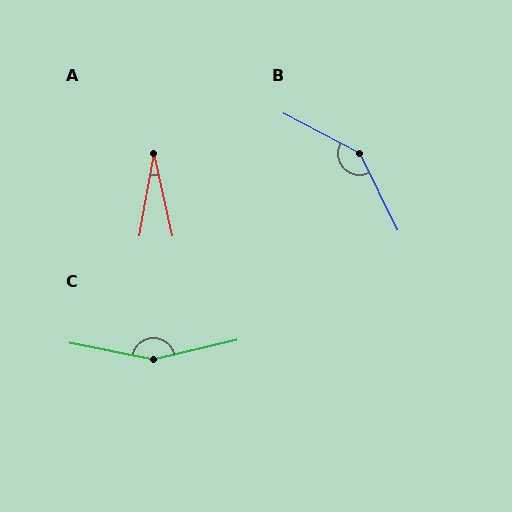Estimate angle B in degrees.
Approximately 144 degrees.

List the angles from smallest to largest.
A (23°), B (144°), C (156°).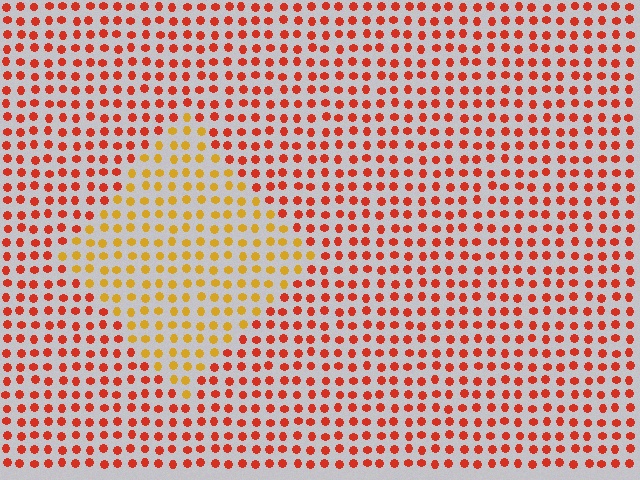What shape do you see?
I see a diamond.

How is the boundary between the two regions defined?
The boundary is defined purely by a slight shift in hue (about 39 degrees). Spacing, size, and orientation are identical on both sides.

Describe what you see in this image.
The image is filled with small red elements in a uniform arrangement. A diamond-shaped region is visible where the elements are tinted to a slightly different hue, forming a subtle color boundary.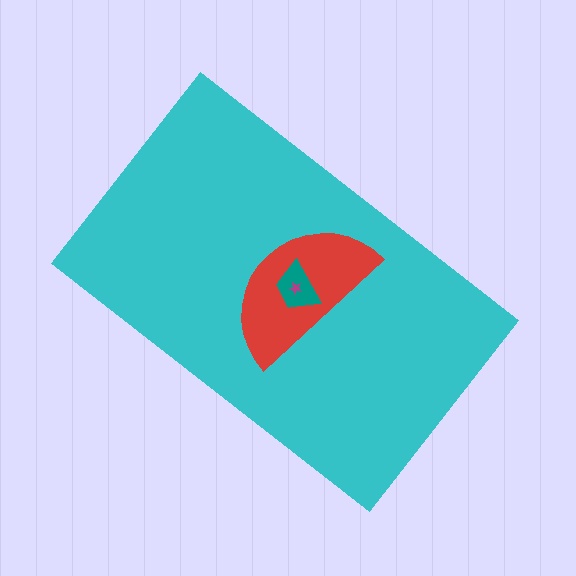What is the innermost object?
The magenta star.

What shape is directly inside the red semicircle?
The teal trapezoid.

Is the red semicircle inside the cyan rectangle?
Yes.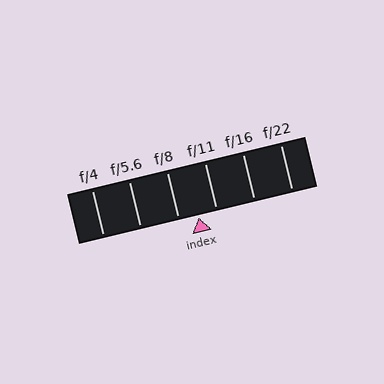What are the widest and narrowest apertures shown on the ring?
The widest aperture shown is f/4 and the narrowest is f/22.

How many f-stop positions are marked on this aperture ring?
There are 6 f-stop positions marked.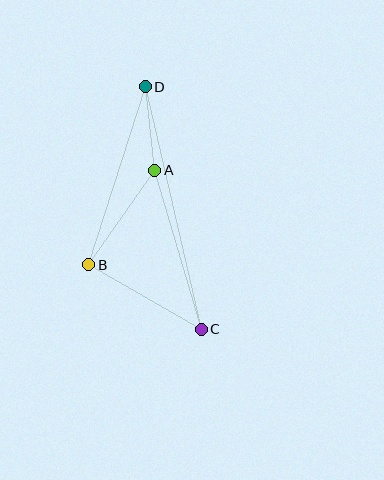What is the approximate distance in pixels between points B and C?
The distance between B and C is approximately 130 pixels.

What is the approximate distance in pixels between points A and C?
The distance between A and C is approximately 166 pixels.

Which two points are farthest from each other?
Points C and D are farthest from each other.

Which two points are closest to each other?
Points A and D are closest to each other.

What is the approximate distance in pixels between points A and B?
The distance between A and B is approximately 115 pixels.